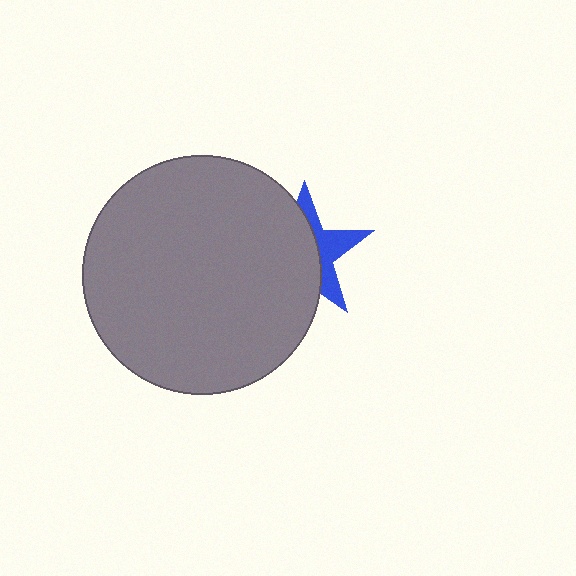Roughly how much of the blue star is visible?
A small part of it is visible (roughly 38%).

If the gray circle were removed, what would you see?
You would see the complete blue star.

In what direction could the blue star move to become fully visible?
The blue star could move right. That would shift it out from behind the gray circle entirely.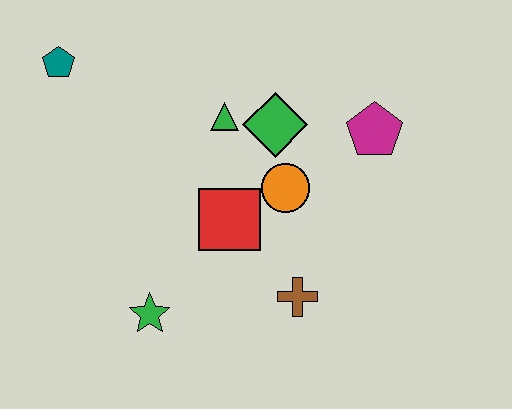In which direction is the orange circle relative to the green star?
The orange circle is to the right of the green star.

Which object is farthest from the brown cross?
The teal pentagon is farthest from the brown cross.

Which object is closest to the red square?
The orange circle is closest to the red square.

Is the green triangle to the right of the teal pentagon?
Yes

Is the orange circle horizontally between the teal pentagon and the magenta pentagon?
Yes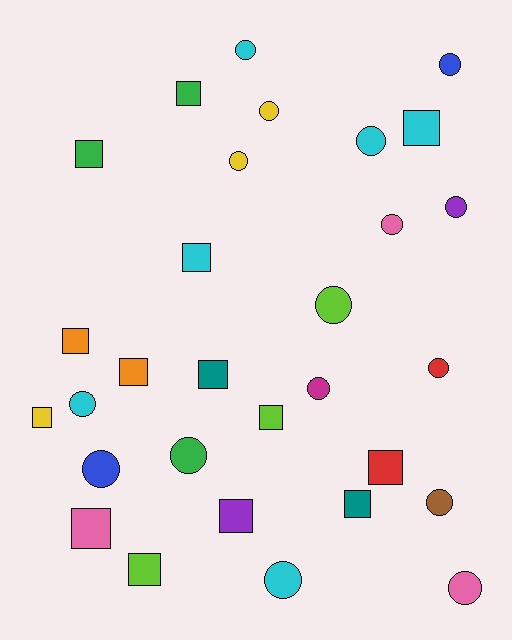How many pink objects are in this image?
There are 3 pink objects.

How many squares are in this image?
There are 14 squares.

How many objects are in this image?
There are 30 objects.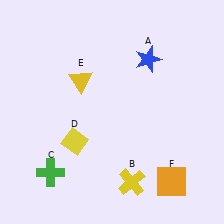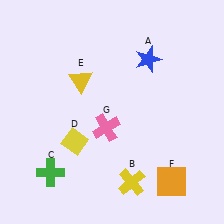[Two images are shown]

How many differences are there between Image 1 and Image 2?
There is 1 difference between the two images.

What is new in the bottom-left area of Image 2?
A pink cross (G) was added in the bottom-left area of Image 2.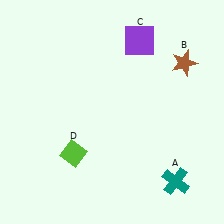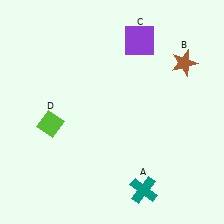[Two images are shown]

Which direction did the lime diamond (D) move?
The lime diamond (D) moved up.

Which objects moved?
The objects that moved are: the teal cross (A), the lime diamond (D).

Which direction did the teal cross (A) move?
The teal cross (A) moved left.